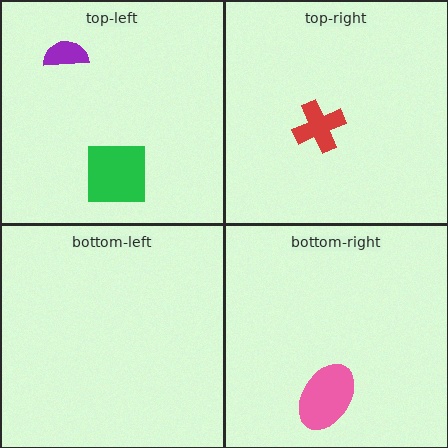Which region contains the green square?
The top-left region.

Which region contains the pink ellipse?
The bottom-right region.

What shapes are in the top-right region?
The red cross.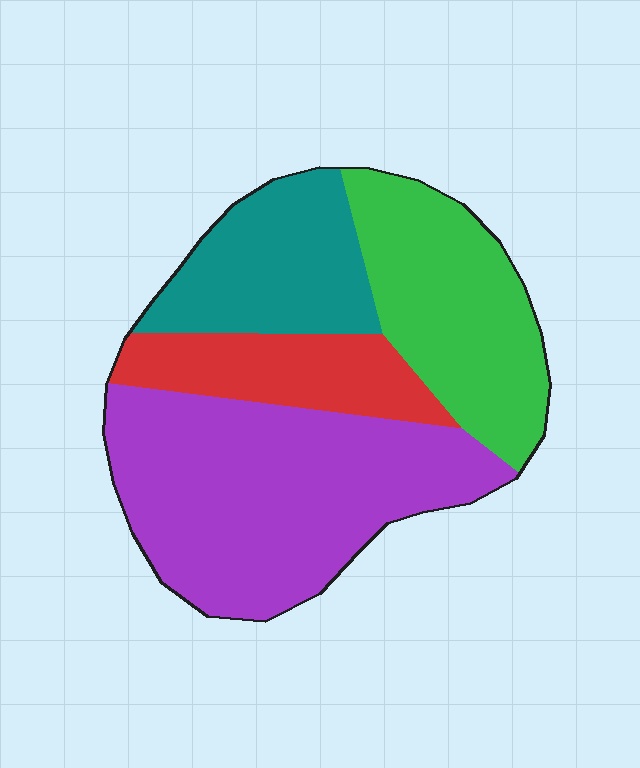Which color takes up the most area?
Purple, at roughly 40%.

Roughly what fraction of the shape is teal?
Teal takes up about one fifth (1/5) of the shape.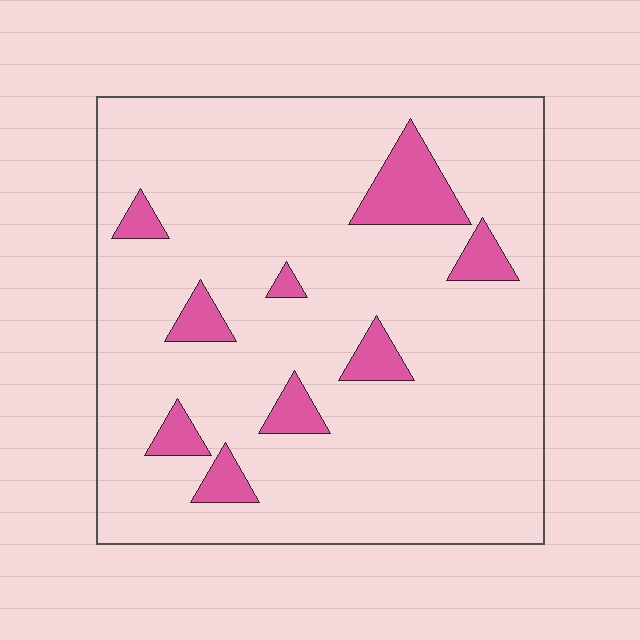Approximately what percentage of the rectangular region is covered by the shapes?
Approximately 10%.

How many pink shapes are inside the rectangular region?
9.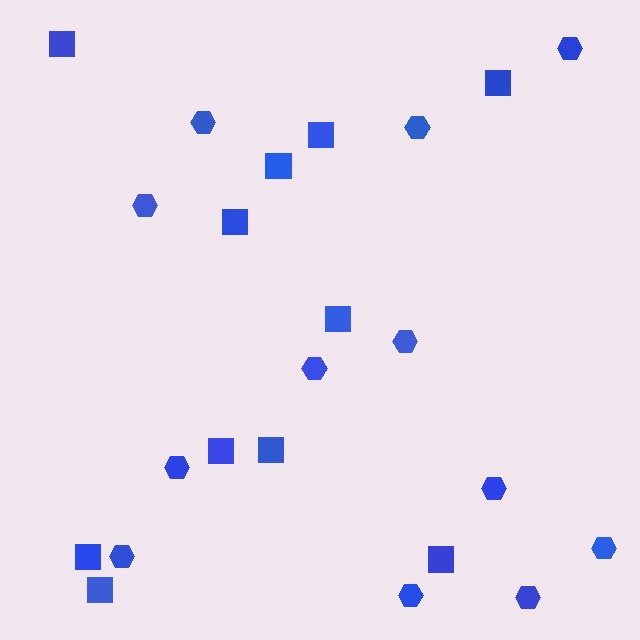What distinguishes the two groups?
There are 2 groups: one group of squares (11) and one group of hexagons (12).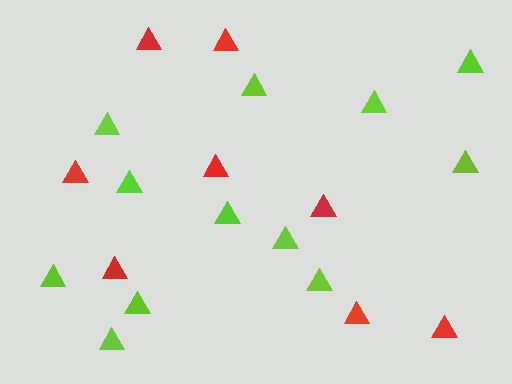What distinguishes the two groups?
There are 2 groups: one group of red triangles (8) and one group of lime triangles (12).